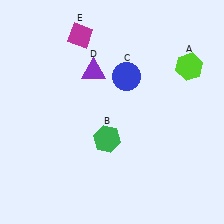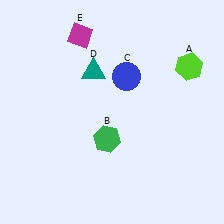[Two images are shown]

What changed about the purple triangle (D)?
In Image 1, D is purple. In Image 2, it changed to teal.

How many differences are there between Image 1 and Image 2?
There is 1 difference between the two images.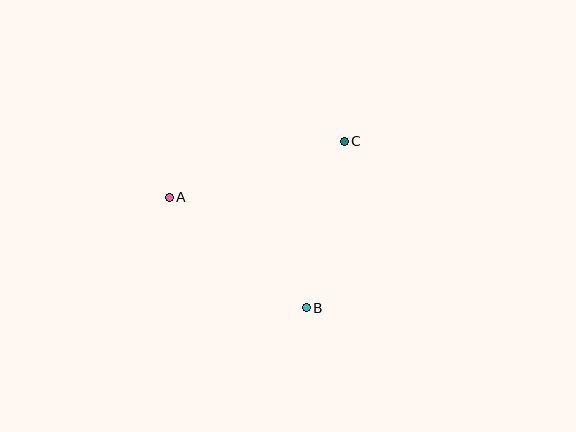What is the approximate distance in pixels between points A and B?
The distance between A and B is approximately 176 pixels.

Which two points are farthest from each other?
Points A and C are farthest from each other.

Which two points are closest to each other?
Points B and C are closest to each other.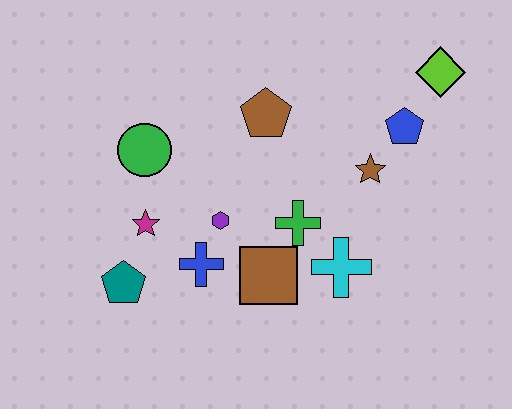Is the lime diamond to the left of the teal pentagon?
No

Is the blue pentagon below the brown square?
No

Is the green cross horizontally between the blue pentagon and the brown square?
Yes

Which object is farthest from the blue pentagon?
The teal pentagon is farthest from the blue pentagon.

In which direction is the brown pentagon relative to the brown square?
The brown pentagon is above the brown square.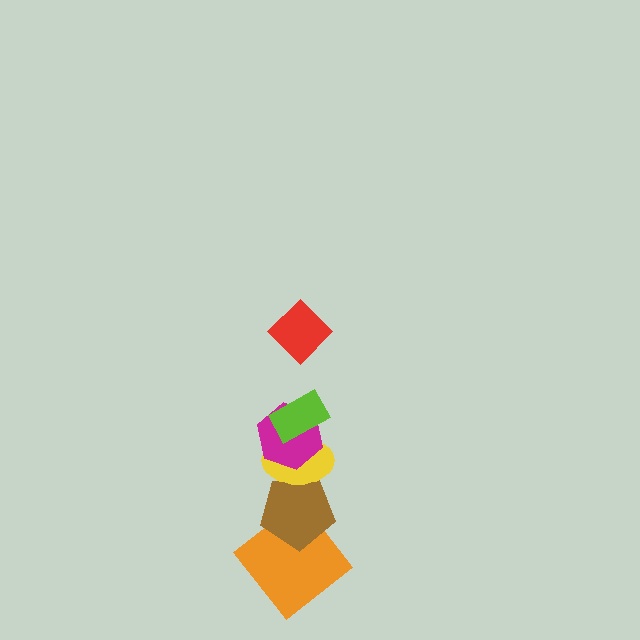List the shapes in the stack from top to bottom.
From top to bottom: the red diamond, the lime rectangle, the magenta hexagon, the yellow ellipse, the brown pentagon, the orange diamond.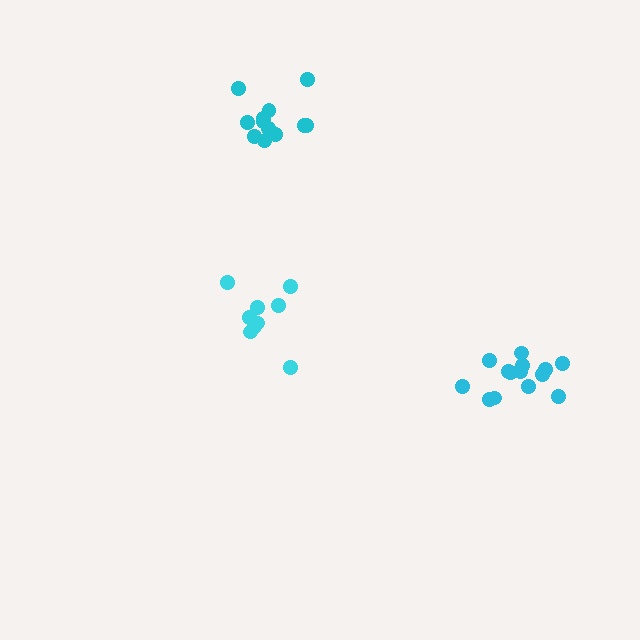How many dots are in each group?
Group 1: 12 dots, Group 2: 14 dots, Group 3: 9 dots (35 total).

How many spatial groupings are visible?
There are 3 spatial groupings.